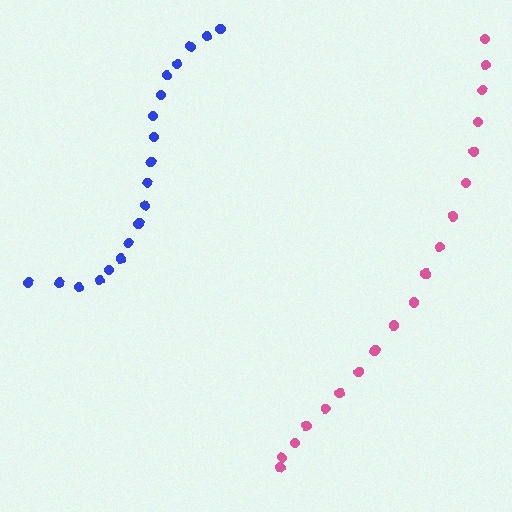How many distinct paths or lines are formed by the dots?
There are 2 distinct paths.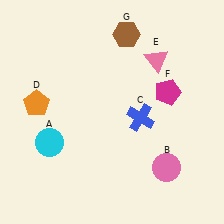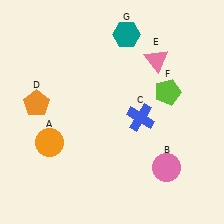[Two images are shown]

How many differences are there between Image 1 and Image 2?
There are 3 differences between the two images.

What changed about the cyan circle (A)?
In Image 1, A is cyan. In Image 2, it changed to orange.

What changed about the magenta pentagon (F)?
In Image 1, F is magenta. In Image 2, it changed to lime.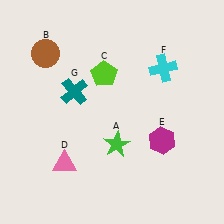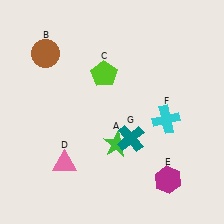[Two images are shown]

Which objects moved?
The objects that moved are: the magenta hexagon (E), the cyan cross (F), the teal cross (G).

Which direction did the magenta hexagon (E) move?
The magenta hexagon (E) moved down.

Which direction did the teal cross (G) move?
The teal cross (G) moved right.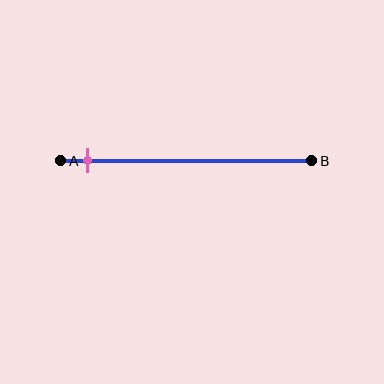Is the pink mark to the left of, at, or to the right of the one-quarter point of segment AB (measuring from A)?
The pink mark is to the left of the one-quarter point of segment AB.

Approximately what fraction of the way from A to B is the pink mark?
The pink mark is approximately 10% of the way from A to B.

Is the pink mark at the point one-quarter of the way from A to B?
No, the mark is at about 10% from A, not at the 25% one-quarter point.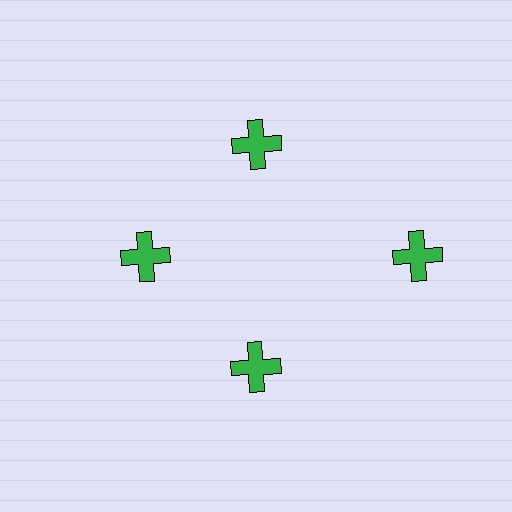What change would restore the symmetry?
The symmetry would be restored by moving it inward, back onto the ring so that all 4 crosses sit at equal angles and equal distance from the center.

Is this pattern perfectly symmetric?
No. The 4 green crosses are arranged in a ring, but one element near the 3 o'clock position is pushed outward from the center, breaking the 4-fold rotational symmetry.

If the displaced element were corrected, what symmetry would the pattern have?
It would have 4-fold rotational symmetry — the pattern would map onto itself every 90 degrees.